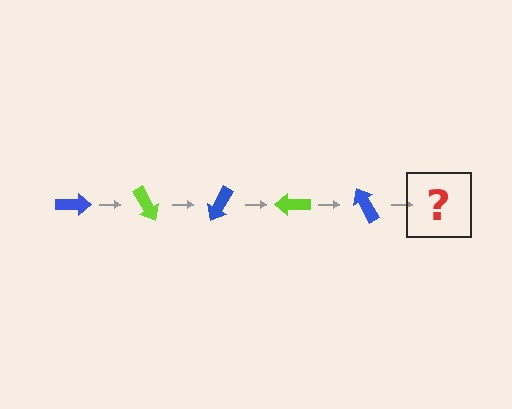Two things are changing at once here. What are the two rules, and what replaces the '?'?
The two rules are that it rotates 60 degrees each step and the color cycles through blue and lime. The '?' should be a lime arrow, rotated 300 degrees from the start.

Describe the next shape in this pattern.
It should be a lime arrow, rotated 300 degrees from the start.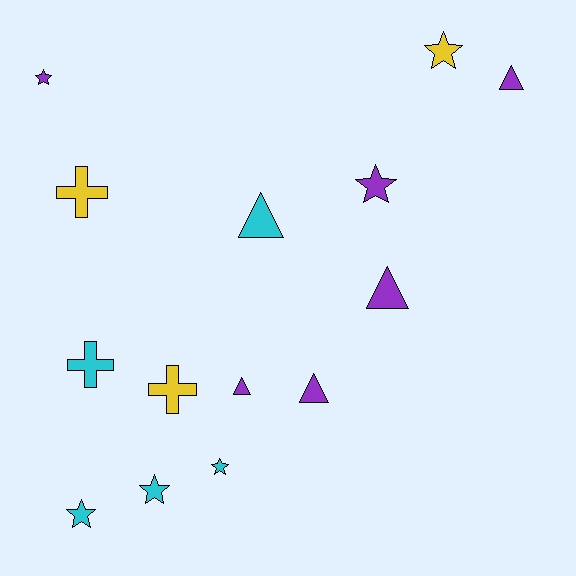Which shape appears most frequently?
Star, with 6 objects.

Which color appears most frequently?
Purple, with 6 objects.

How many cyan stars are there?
There are 3 cyan stars.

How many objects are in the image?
There are 14 objects.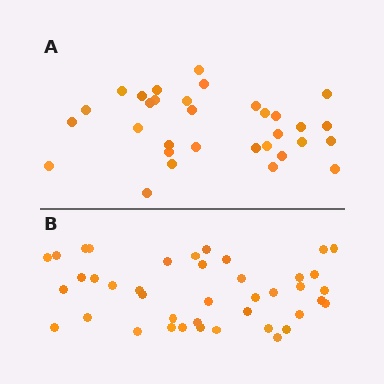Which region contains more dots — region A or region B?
Region B (the bottom region) has more dots.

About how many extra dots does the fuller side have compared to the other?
Region B has roughly 8 or so more dots than region A.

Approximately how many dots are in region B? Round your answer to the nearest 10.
About 40 dots. (The exact count is 41, which rounds to 40.)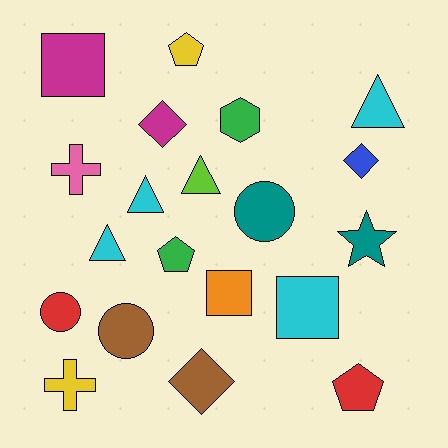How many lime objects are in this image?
There is 1 lime object.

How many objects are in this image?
There are 20 objects.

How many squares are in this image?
There are 3 squares.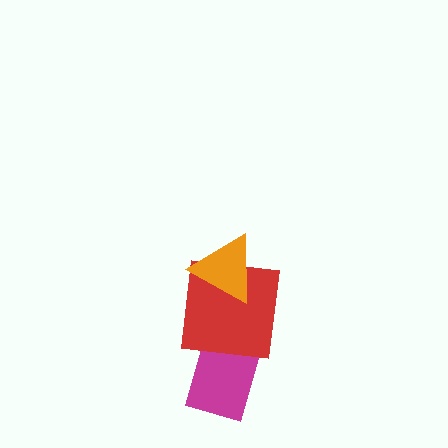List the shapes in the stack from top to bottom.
From top to bottom: the orange triangle, the red square, the magenta rectangle.